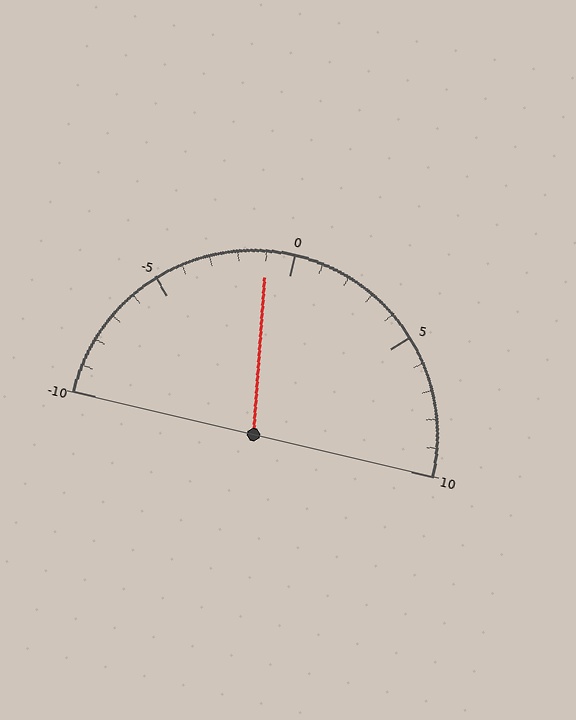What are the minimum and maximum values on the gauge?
The gauge ranges from -10 to 10.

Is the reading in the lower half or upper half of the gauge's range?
The reading is in the lower half of the range (-10 to 10).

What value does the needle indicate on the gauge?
The needle indicates approximately -1.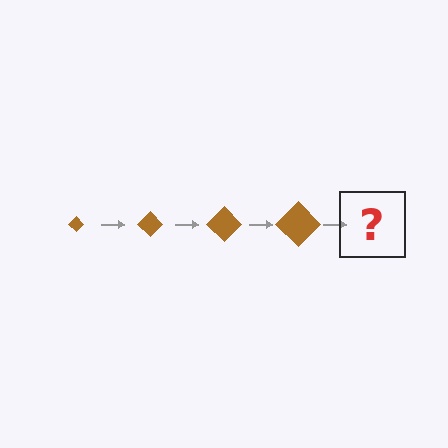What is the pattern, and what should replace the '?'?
The pattern is that the diamond gets progressively larger each step. The '?' should be a brown diamond, larger than the previous one.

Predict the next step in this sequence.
The next step is a brown diamond, larger than the previous one.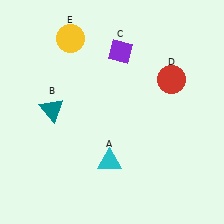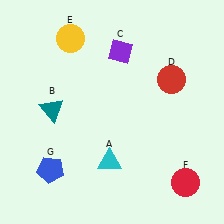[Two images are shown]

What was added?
A red circle (F), a blue pentagon (G) were added in Image 2.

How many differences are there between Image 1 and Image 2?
There are 2 differences between the two images.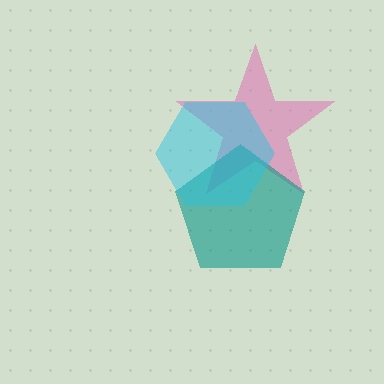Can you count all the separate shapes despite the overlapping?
Yes, there are 3 separate shapes.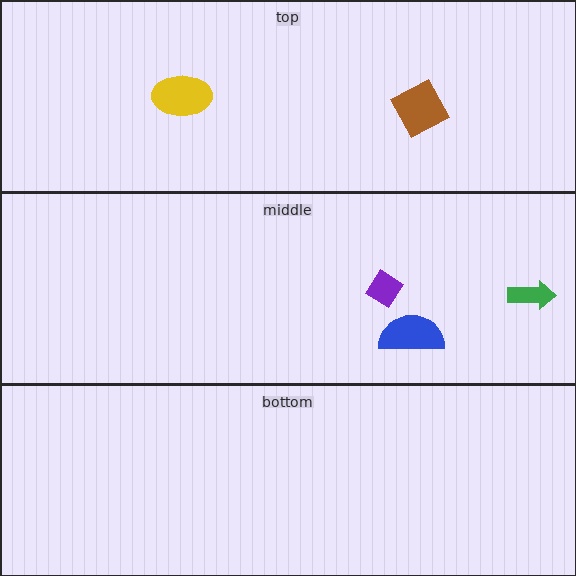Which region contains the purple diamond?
The middle region.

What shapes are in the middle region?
The purple diamond, the blue semicircle, the green arrow.